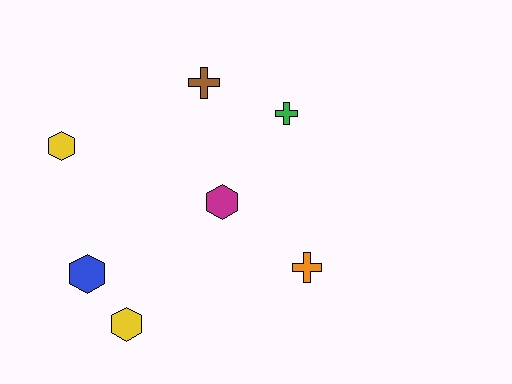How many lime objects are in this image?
There are no lime objects.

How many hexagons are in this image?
There are 4 hexagons.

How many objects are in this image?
There are 7 objects.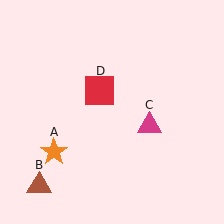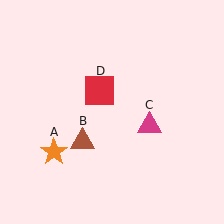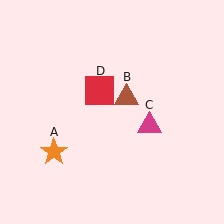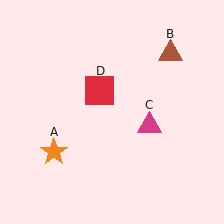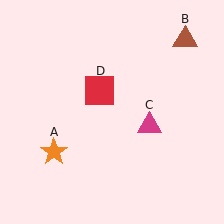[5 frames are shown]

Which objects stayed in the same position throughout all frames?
Orange star (object A) and magenta triangle (object C) and red square (object D) remained stationary.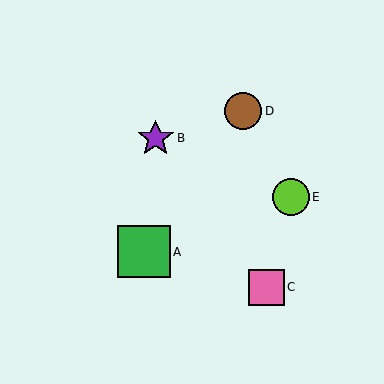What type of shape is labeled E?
Shape E is a lime circle.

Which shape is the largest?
The green square (labeled A) is the largest.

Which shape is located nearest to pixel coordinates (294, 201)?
The lime circle (labeled E) at (291, 197) is nearest to that location.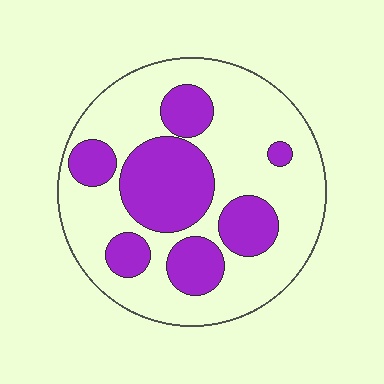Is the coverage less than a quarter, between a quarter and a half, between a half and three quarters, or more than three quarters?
Between a quarter and a half.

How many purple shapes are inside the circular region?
7.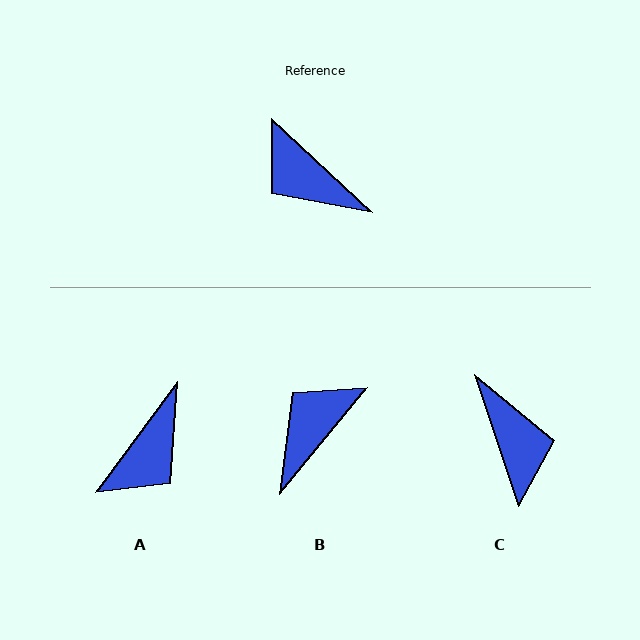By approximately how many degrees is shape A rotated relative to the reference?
Approximately 97 degrees counter-clockwise.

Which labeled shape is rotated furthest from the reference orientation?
C, about 152 degrees away.